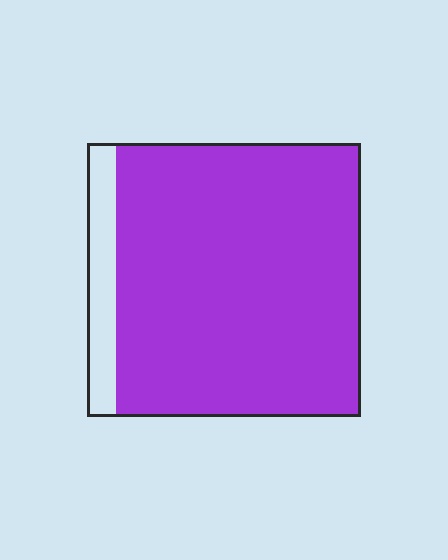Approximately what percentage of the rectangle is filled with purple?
Approximately 90%.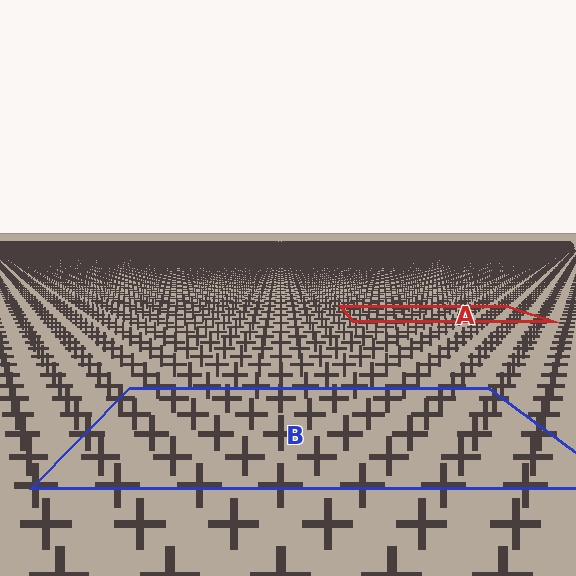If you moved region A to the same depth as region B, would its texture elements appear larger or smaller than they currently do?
They would appear larger. At a closer depth, the same texture elements are projected at a bigger on-screen size.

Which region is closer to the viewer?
Region B is closer. The texture elements there are larger and more spread out.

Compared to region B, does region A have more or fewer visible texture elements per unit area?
Region A has more texture elements per unit area — they are packed more densely because it is farther away.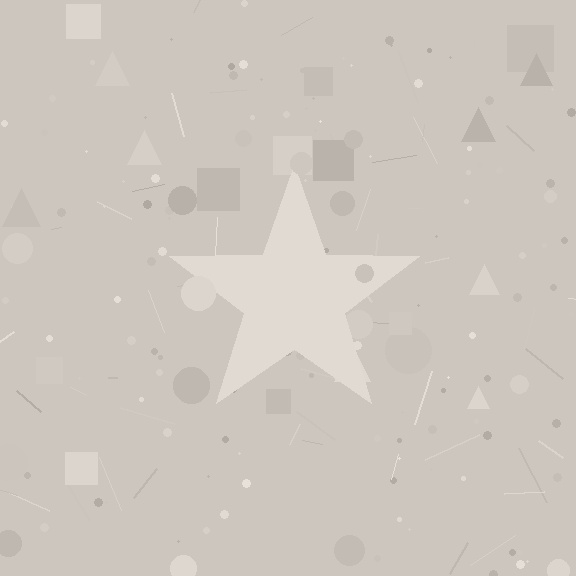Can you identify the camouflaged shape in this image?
The camouflaged shape is a star.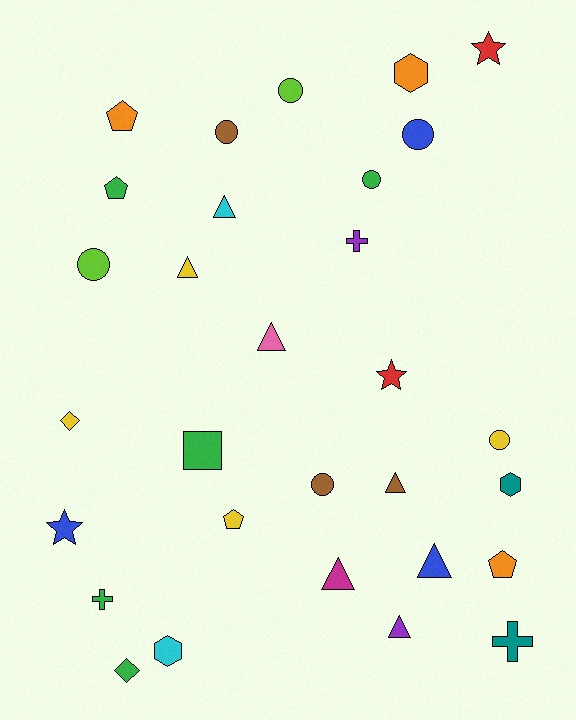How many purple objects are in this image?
There are 2 purple objects.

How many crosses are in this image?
There are 3 crosses.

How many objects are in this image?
There are 30 objects.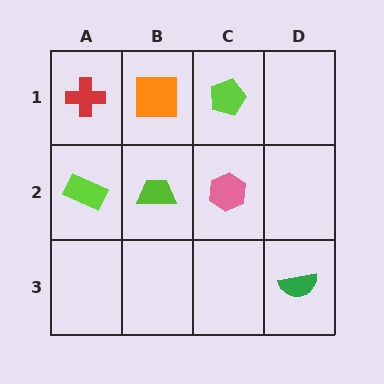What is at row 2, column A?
A lime rectangle.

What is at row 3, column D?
A green semicircle.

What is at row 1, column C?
A lime pentagon.